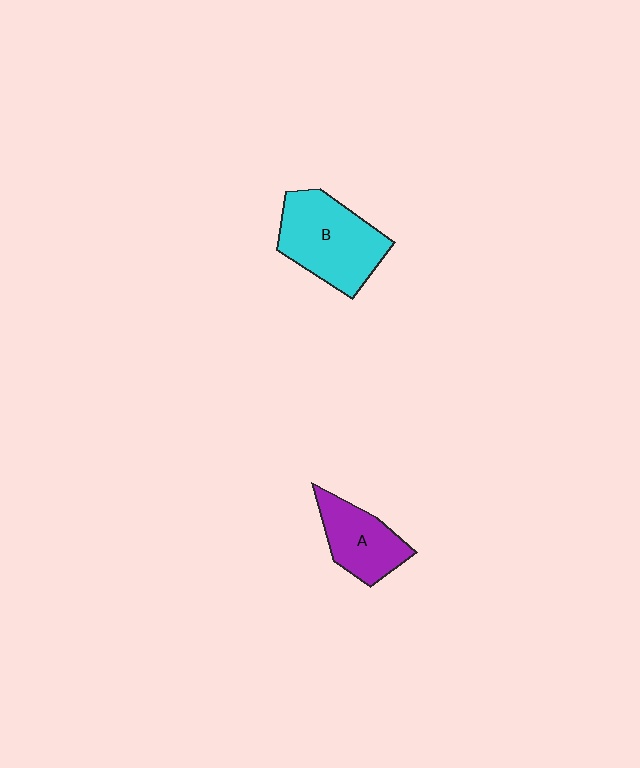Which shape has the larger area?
Shape B (cyan).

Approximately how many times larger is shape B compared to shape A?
Approximately 1.5 times.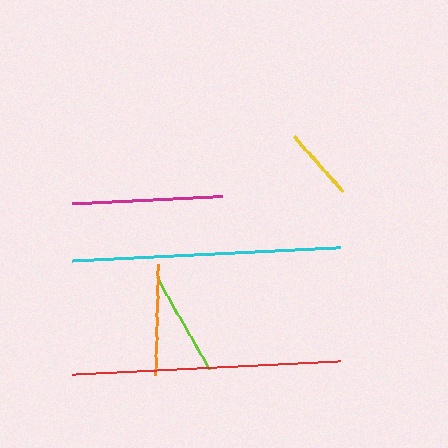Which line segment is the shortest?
The yellow line is the shortest at approximately 73 pixels.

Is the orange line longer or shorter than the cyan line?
The cyan line is longer than the orange line.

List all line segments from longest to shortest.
From longest to shortest: cyan, red, magenta, orange, lime, yellow.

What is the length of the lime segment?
The lime segment is approximately 106 pixels long.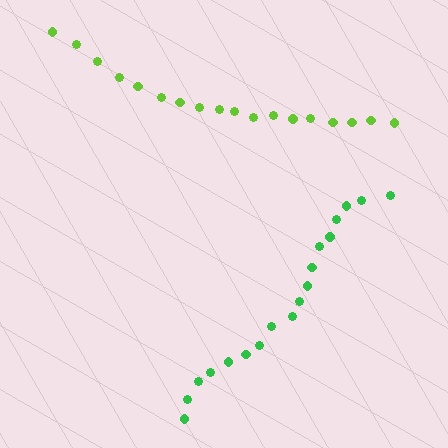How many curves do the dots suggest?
There are 2 distinct paths.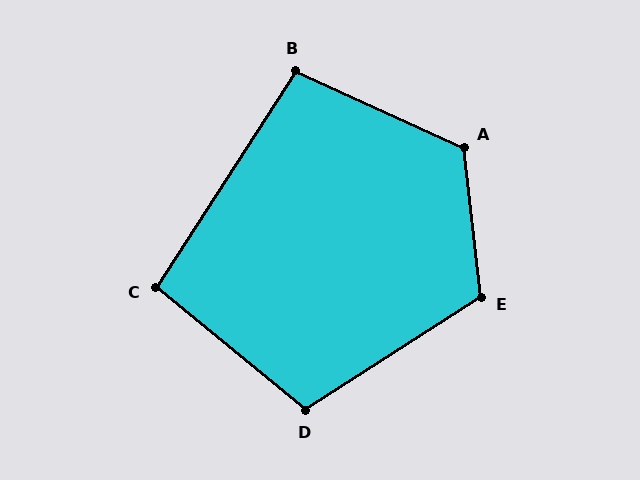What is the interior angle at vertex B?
Approximately 98 degrees (obtuse).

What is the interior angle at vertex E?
Approximately 116 degrees (obtuse).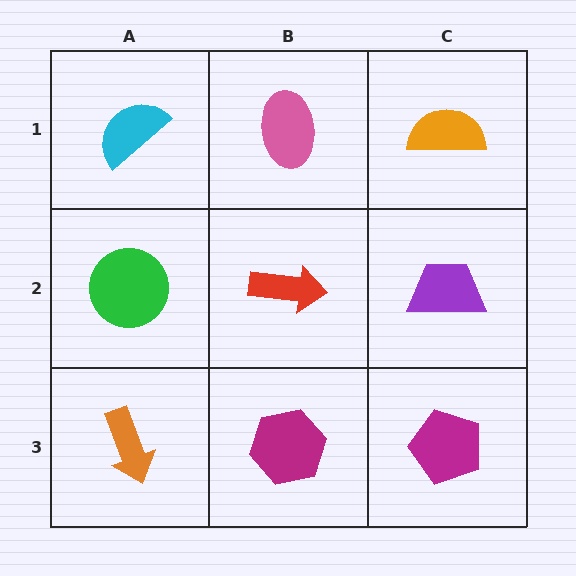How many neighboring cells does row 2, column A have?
3.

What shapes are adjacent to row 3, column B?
A red arrow (row 2, column B), an orange arrow (row 3, column A), a magenta pentagon (row 3, column C).